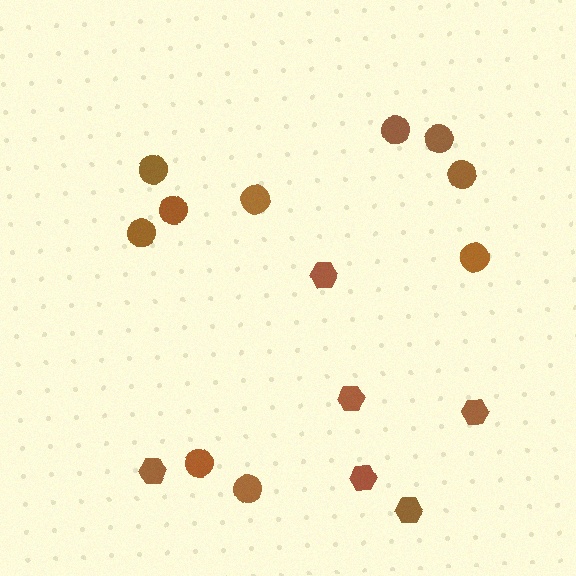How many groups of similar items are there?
There are 2 groups: one group of hexagons (6) and one group of circles (10).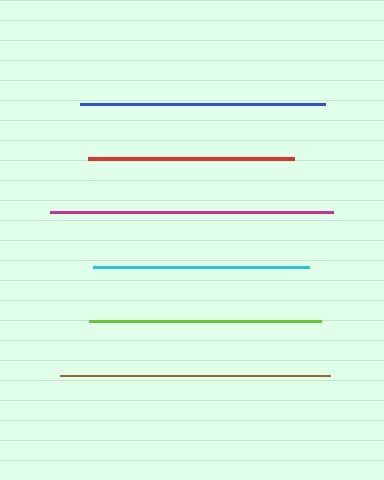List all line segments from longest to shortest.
From longest to shortest: magenta, brown, blue, lime, cyan, red.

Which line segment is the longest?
The magenta line is the longest at approximately 283 pixels.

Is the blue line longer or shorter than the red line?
The blue line is longer than the red line.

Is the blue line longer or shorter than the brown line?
The brown line is longer than the blue line.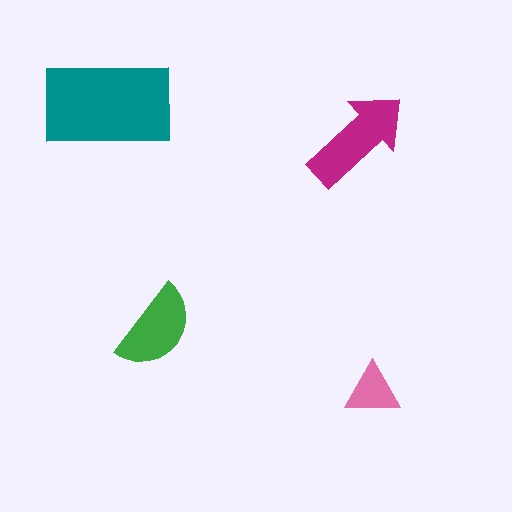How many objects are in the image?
There are 4 objects in the image.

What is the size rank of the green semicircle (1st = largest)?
3rd.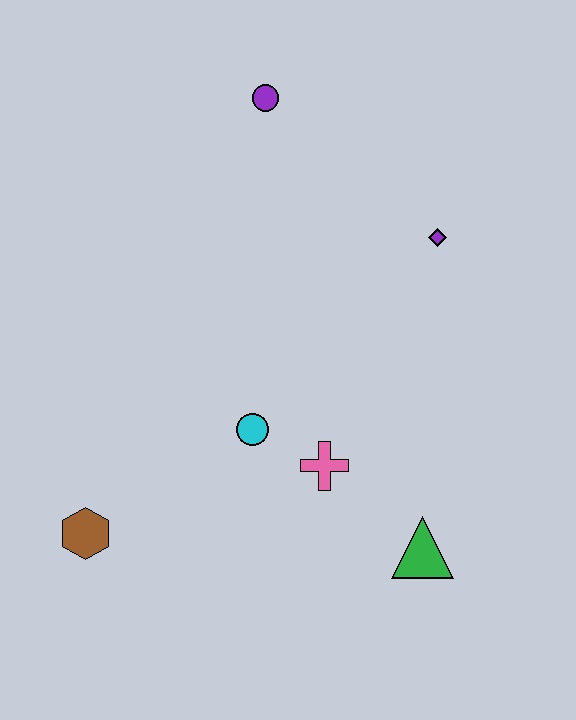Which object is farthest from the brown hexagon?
The purple circle is farthest from the brown hexagon.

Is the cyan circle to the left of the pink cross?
Yes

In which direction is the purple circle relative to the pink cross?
The purple circle is above the pink cross.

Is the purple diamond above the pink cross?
Yes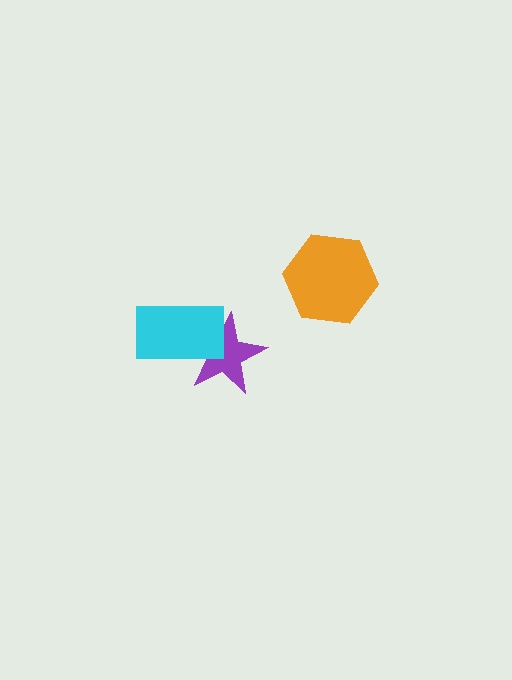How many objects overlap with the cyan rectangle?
1 object overlaps with the cyan rectangle.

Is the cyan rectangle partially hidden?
No, no other shape covers it.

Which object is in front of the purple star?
The cyan rectangle is in front of the purple star.